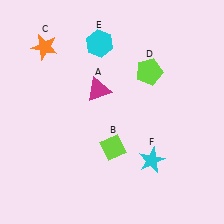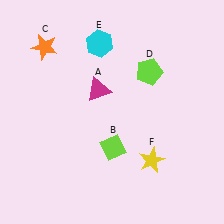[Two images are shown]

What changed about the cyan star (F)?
In Image 1, F is cyan. In Image 2, it changed to yellow.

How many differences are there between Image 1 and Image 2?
There is 1 difference between the two images.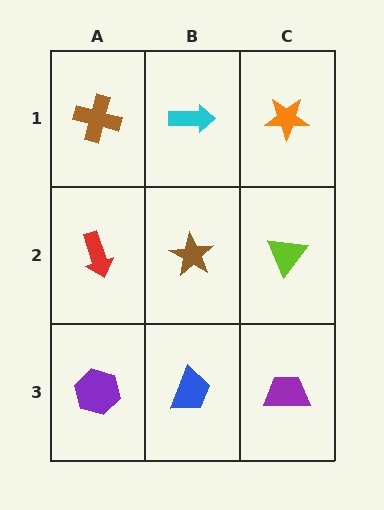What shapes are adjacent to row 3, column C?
A lime triangle (row 2, column C), a blue trapezoid (row 3, column B).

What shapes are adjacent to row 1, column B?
A brown star (row 2, column B), a brown cross (row 1, column A), an orange star (row 1, column C).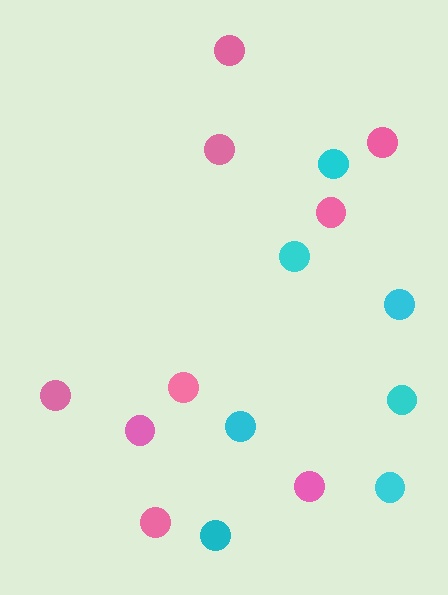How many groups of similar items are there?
There are 2 groups: one group of pink circles (9) and one group of cyan circles (7).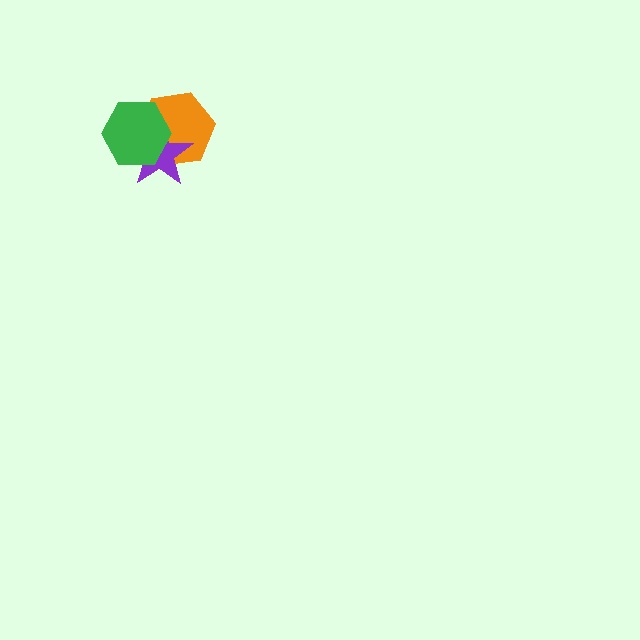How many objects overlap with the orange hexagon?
2 objects overlap with the orange hexagon.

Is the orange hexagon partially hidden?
Yes, it is partially covered by another shape.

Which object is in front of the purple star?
The green hexagon is in front of the purple star.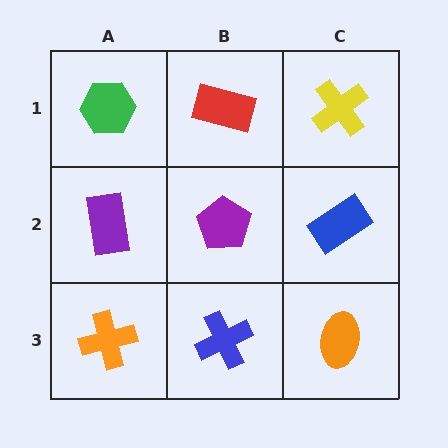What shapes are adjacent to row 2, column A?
A green hexagon (row 1, column A), an orange cross (row 3, column A), a purple pentagon (row 2, column B).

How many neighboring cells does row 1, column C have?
2.